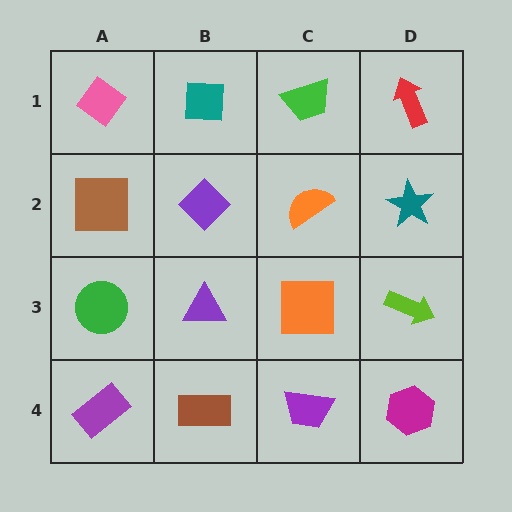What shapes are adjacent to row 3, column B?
A purple diamond (row 2, column B), a brown rectangle (row 4, column B), a green circle (row 3, column A), an orange square (row 3, column C).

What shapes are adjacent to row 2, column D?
A red arrow (row 1, column D), a lime arrow (row 3, column D), an orange semicircle (row 2, column C).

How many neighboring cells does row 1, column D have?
2.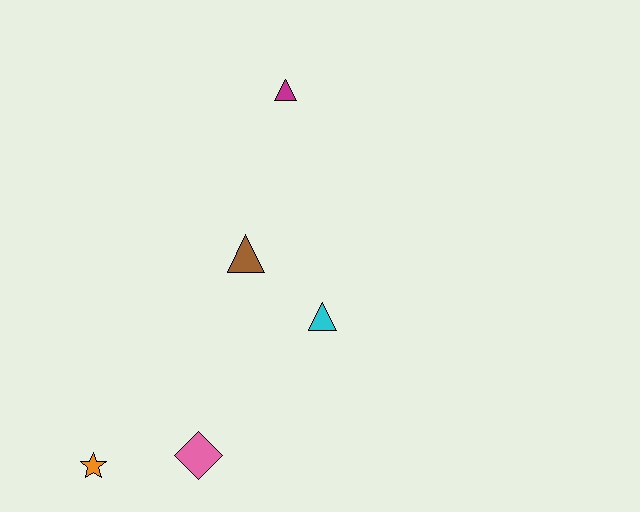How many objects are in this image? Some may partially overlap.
There are 5 objects.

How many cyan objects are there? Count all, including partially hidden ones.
There is 1 cyan object.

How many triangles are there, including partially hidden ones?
There are 3 triangles.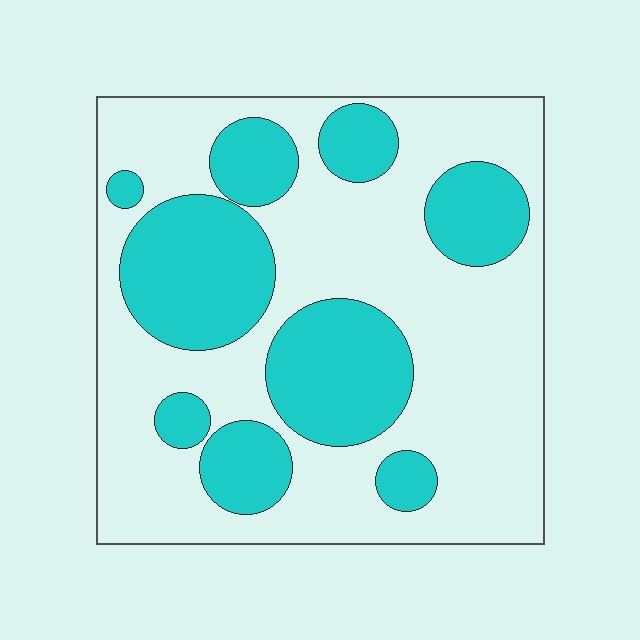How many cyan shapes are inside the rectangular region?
9.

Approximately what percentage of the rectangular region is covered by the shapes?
Approximately 35%.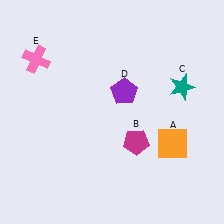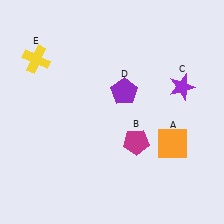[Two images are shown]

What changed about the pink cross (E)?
In Image 1, E is pink. In Image 2, it changed to yellow.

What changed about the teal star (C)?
In Image 1, C is teal. In Image 2, it changed to purple.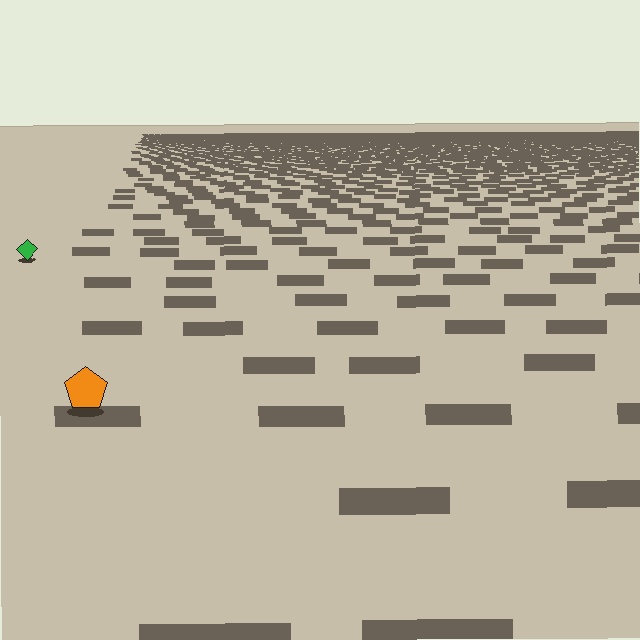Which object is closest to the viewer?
The orange pentagon is closest. The texture marks near it are larger and more spread out.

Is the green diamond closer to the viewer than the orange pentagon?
No. The orange pentagon is closer — you can tell from the texture gradient: the ground texture is coarser near it.